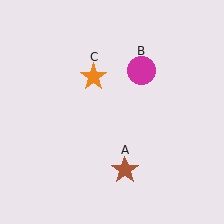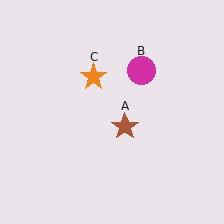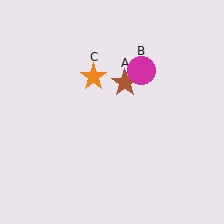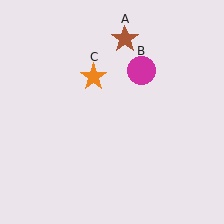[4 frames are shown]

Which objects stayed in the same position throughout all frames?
Magenta circle (object B) and orange star (object C) remained stationary.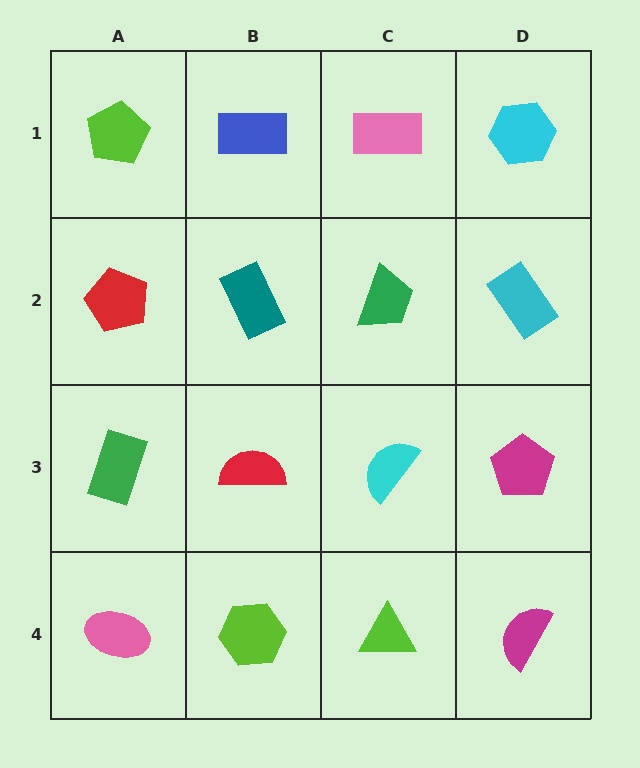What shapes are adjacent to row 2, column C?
A pink rectangle (row 1, column C), a cyan semicircle (row 3, column C), a teal rectangle (row 2, column B), a cyan rectangle (row 2, column D).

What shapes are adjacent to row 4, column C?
A cyan semicircle (row 3, column C), a lime hexagon (row 4, column B), a magenta semicircle (row 4, column D).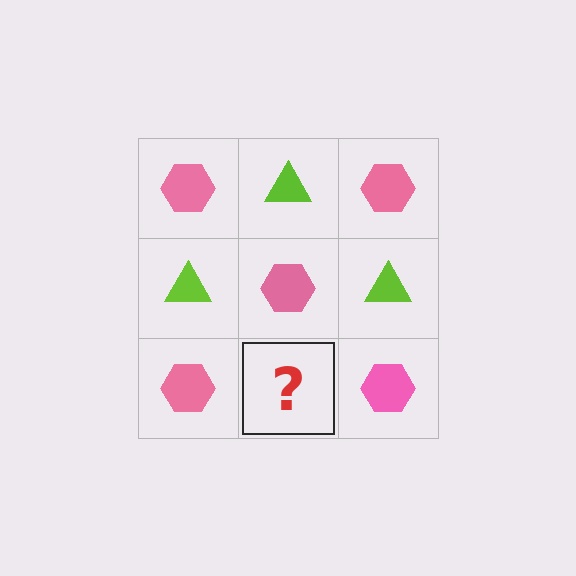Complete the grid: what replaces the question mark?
The question mark should be replaced with a lime triangle.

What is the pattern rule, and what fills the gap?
The rule is that it alternates pink hexagon and lime triangle in a checkerboard pattern. The gap should be filled with a lime triangle.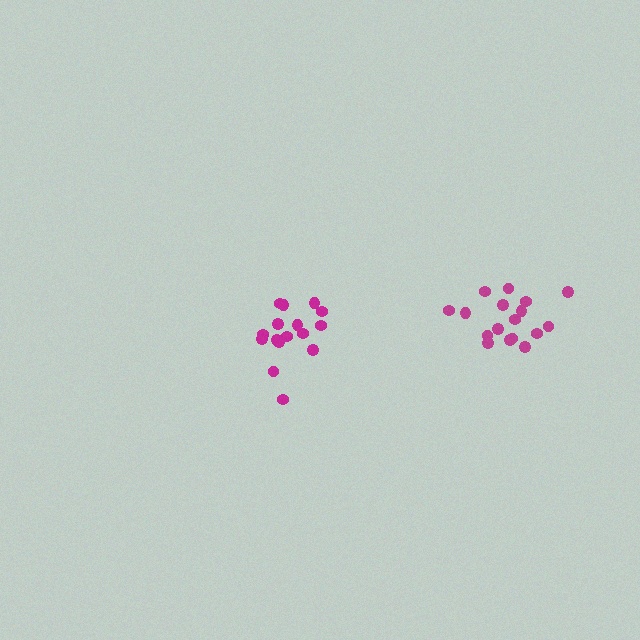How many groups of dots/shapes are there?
There are 2 groups.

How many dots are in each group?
Group 1: 17 dots, Group 2: 16 dots (33 total).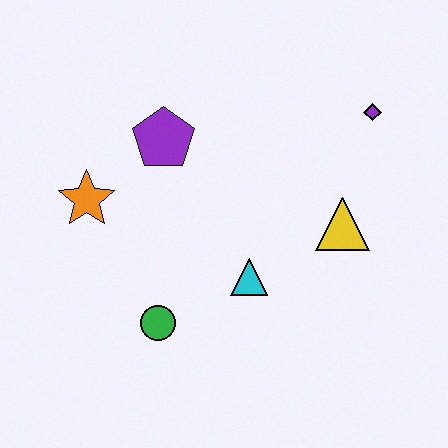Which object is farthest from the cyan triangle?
The purple diamond is farthest from the cyan triangle.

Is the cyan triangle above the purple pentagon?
No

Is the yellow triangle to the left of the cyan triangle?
No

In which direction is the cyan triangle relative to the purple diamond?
The cyan triangle is below the purple diamond.